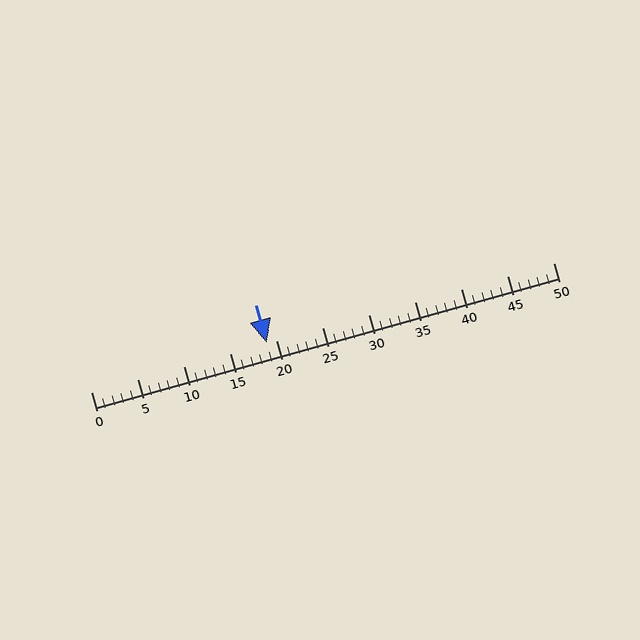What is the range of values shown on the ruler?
The ruler shows values from 0 to 50.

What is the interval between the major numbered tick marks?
The major tick marks are spaced 5 units apart.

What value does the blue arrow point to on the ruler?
The blue arrow points to approximately 19.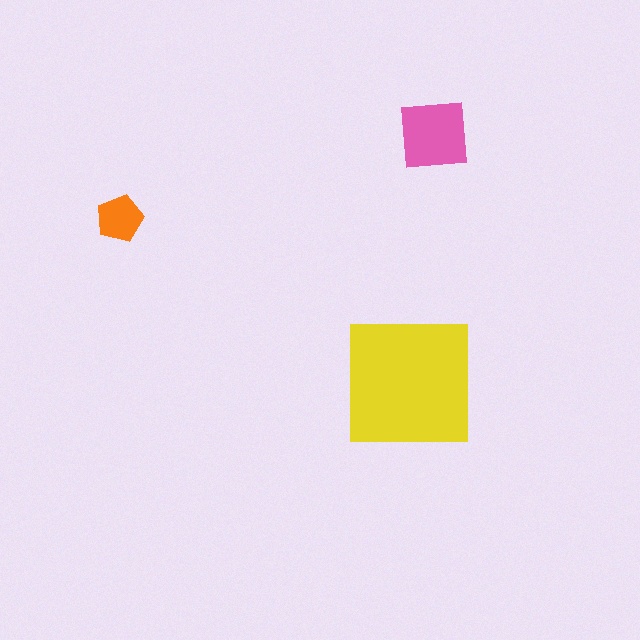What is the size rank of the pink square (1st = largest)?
2nd.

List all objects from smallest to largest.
The orange pentagon, the pink square, the yellow square.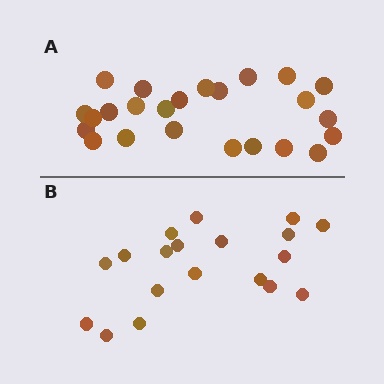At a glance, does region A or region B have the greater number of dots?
Region A (the top region) has more dots.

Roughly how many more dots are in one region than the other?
Region A has about 5 more dots than region B.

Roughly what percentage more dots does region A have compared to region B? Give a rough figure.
About 25% more.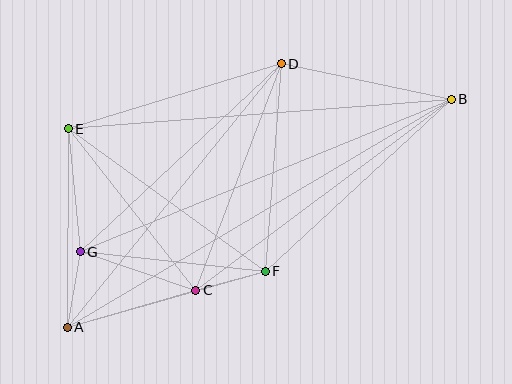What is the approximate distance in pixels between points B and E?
The distance between B and E is approximately 384 pixels.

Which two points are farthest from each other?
Points A and B are farthest from each other.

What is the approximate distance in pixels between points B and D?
The distance between B and D is approximately 174 pixels.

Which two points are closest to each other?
Points C and F are closest to each other.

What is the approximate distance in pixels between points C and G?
The distance between C and G is approximately 121 pixels.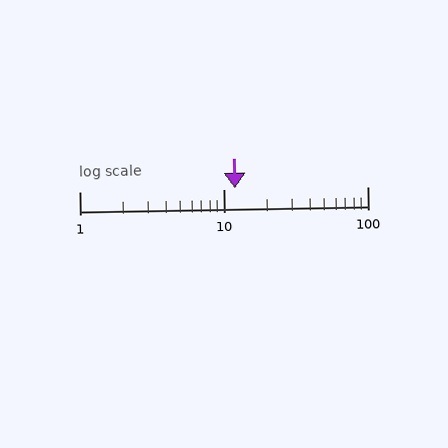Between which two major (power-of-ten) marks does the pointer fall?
The pointer is between 10 and 100.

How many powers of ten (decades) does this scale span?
The scale spans 2 decades, from 1 to 100.